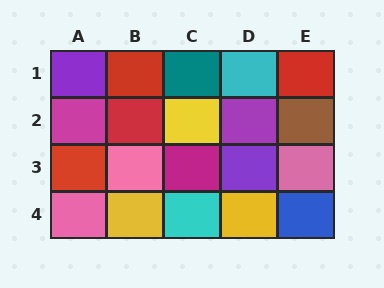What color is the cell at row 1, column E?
Red.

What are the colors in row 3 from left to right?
Red, pink, magenta, purple, pink.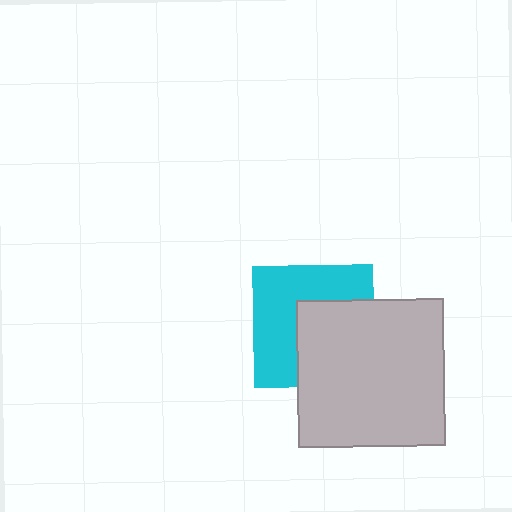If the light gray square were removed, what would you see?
You would see the complete cyan square.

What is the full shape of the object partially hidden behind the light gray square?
The partially hidden object is a cyan square.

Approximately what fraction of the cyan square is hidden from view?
Roughly 45% of the cyan square is hidden behind the light gray square.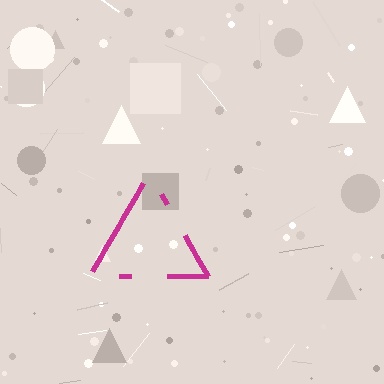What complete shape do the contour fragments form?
The contour fragments form a triangle.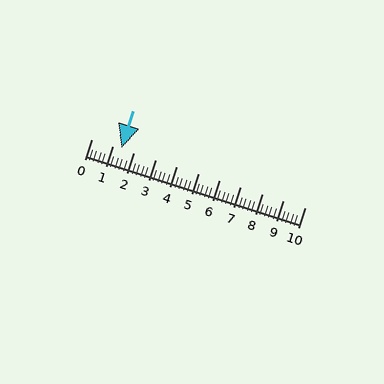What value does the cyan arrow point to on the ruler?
The cyan arrow points to approximately 1.4.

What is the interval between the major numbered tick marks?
The major tick marks are spaced 1 units apart.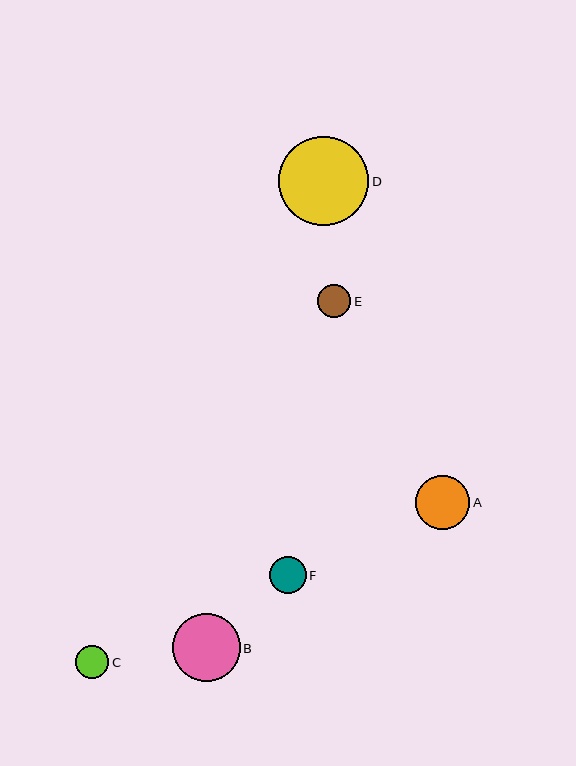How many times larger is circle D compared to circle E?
Circle D is approximately 2.7 times the size of circle E.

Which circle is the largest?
Circle D is the largest with a size of approximately 90 pixels.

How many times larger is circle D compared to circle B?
Circle D is approximately 1.3 times the size of circle B.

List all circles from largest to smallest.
From largest to smallest: D, B, A, F, C, E.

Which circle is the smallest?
Circle E is the smallest with a size of approximately 33 pixels.